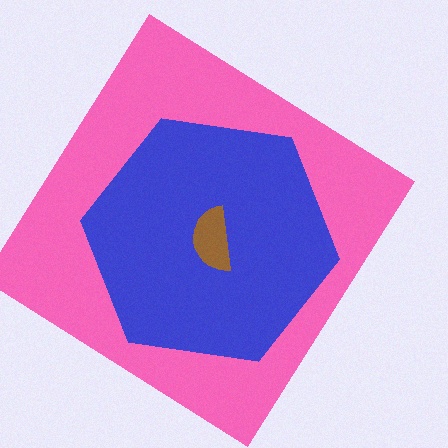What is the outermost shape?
The pink diamond.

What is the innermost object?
The brown semicircle.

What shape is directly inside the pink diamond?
The blue hexagon.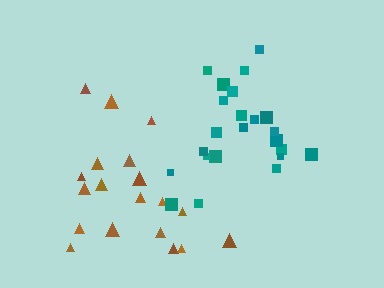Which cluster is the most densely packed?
Teal.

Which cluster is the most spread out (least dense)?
Brown.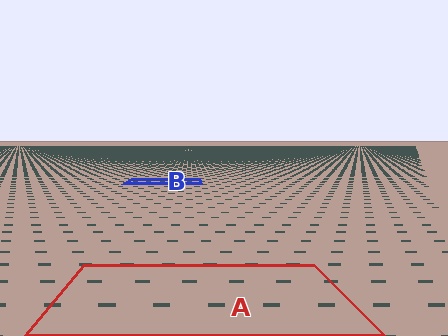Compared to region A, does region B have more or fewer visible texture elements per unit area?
Region B has more texture elements per unit area — they are packed more densely because it is farther away.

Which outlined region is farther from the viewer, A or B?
Region B is farther from the viewer — the texture elements inside it appear smaller and more densely packed.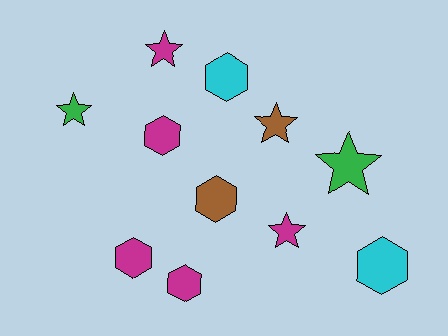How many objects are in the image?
There are 11 objects.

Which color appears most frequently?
Magenta, with 5 objects.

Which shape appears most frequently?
Hexagon, with 6 objects.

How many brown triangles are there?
There are no brown triangles.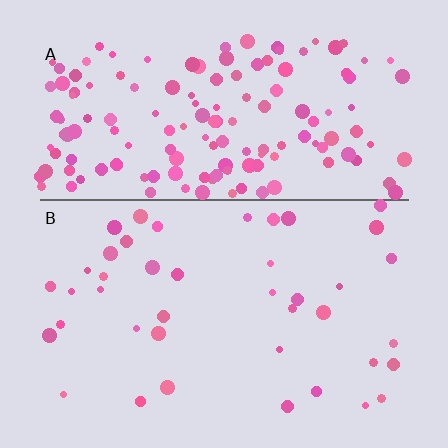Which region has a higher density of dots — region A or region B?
A (the top).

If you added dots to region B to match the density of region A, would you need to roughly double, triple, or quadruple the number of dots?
Approximately quadruple.